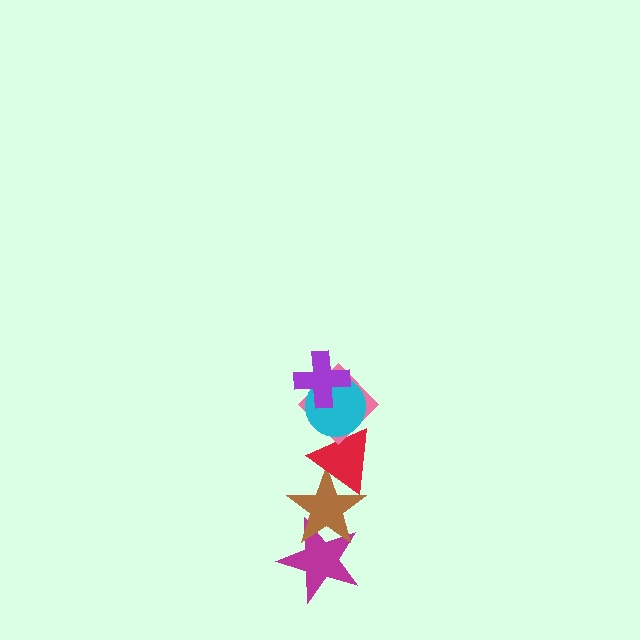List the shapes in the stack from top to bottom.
From top to bottom: the purple cross, the cyan circle, the pink diamond, the red triangle, the brown star, the magenta star.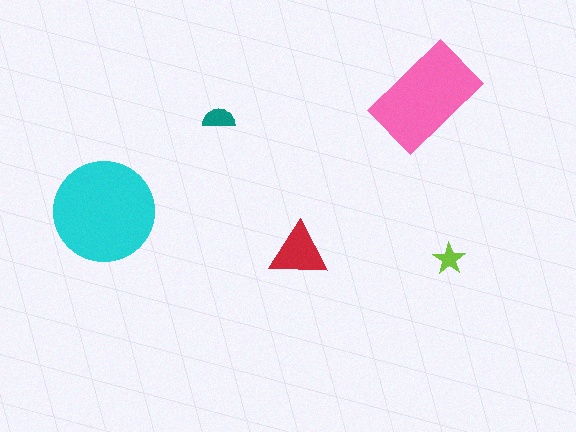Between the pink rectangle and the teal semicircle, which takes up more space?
The pink rectangle.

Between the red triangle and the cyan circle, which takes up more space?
The cyan circle.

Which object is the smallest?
The lime star.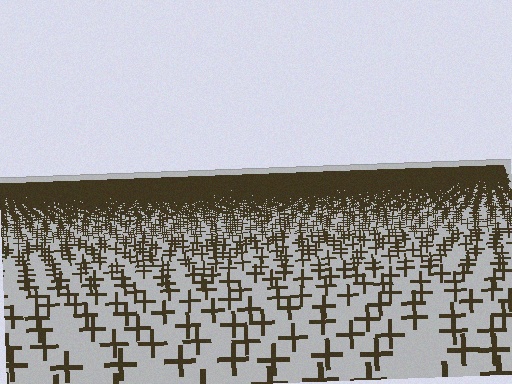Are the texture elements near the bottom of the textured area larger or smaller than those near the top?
Larger. Near the bottom, elements are closer to the viewer and appear at a bigger on-screen size.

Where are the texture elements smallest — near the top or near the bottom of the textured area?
Near the top.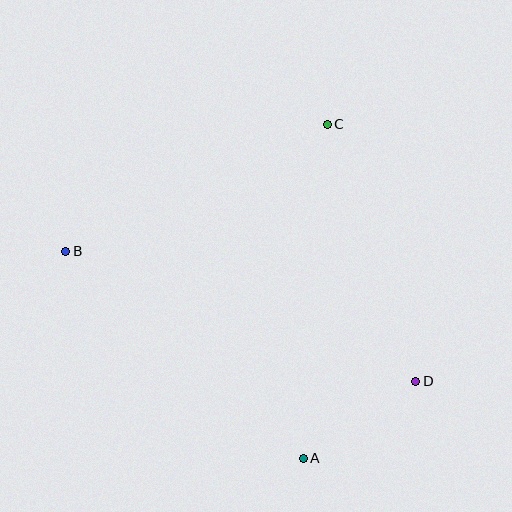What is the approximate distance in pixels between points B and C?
The distance between B and C is approximately 291 pixels.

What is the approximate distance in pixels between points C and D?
The distance between C and D is approximately 272 pixels.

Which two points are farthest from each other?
Points B and D are farthest from each other.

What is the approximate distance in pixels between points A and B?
The distance between A and B is approximately 315 pixels.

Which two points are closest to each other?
Points A and D are closest to each other.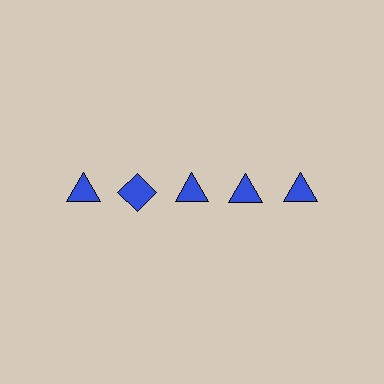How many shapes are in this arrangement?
There are 5 shapes arranged in a grid pattern.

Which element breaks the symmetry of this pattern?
The blue diamond in the top row, second from left column breaks the symmetry. All other shapes are blue triangles.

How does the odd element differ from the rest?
It has a different shape: diamond instead of triangle.